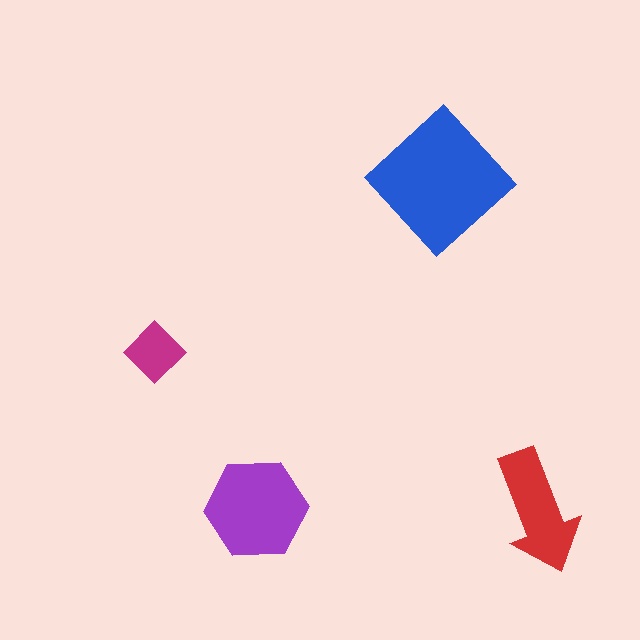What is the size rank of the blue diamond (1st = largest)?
1st.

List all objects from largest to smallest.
The blue diamond, the purple hexagon, the red arrow, the magenta diamond.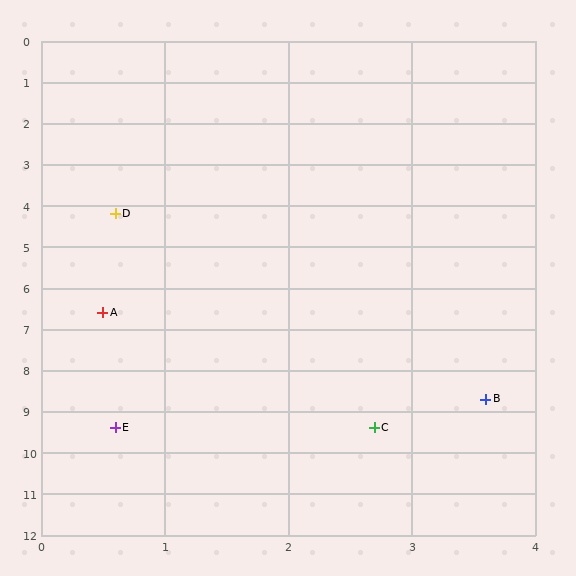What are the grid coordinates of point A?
Point A is at approximately (0.5, 6.6).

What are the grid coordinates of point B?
Point B is at approximately (3.6, 8.7).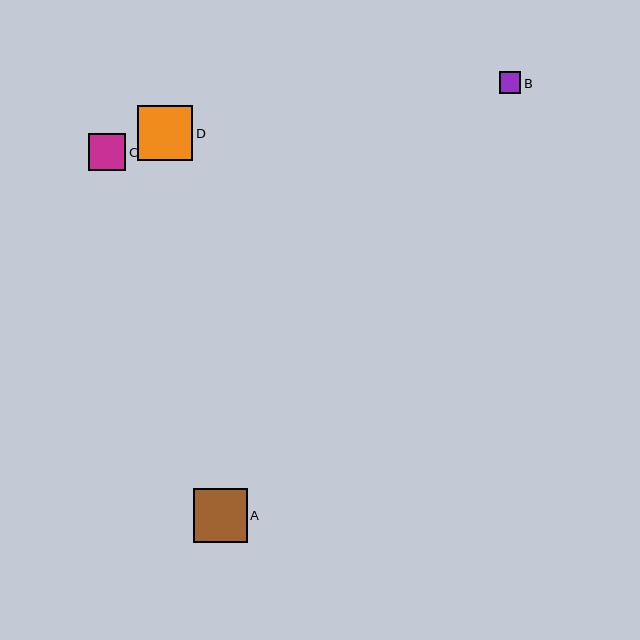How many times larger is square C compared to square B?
Square C is approximately 1.7 times the size of square B.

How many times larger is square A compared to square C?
Square A is approximately 1.5 times the size of square C.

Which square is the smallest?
Square B is the smallest with a size of approximately 21 pixels.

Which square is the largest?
Square D is the largest with a size of approximately 55 pixels.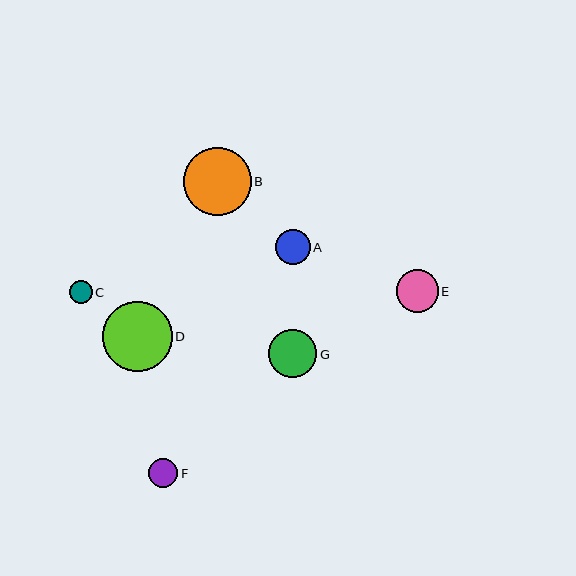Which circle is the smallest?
Circle C is the smallest with a size of approximately 23 pixels.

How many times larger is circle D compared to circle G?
Circle D is approximately 1.5 times the size of circle G.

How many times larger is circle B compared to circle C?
Circle B is approximately 2.9 times the size of circle C.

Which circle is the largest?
Circle D is the largest with a size of approximately 70 pixels.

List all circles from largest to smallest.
From largest to smallest: D, B, G, E, A, F, C.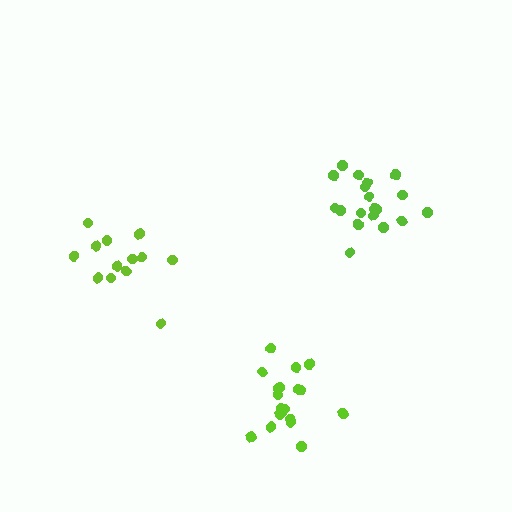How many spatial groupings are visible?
There are 3 spatial groupings.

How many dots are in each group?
Group 1: 13 dots, Group 2: 19 dots, Group 3: 19 dots (51 total).